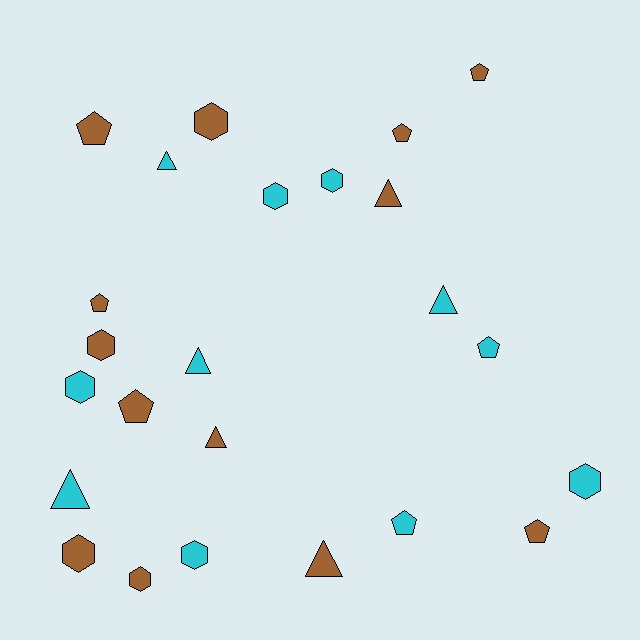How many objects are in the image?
There are 24 objects.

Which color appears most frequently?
Brown, with 13 objects.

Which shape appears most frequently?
Hexagon, with 9 objects.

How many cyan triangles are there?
There are 4 cyan triangles.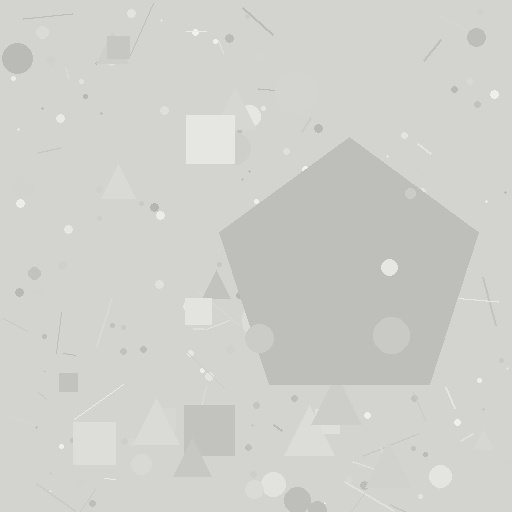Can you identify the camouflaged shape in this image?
The camouflaged shape is a pentagon.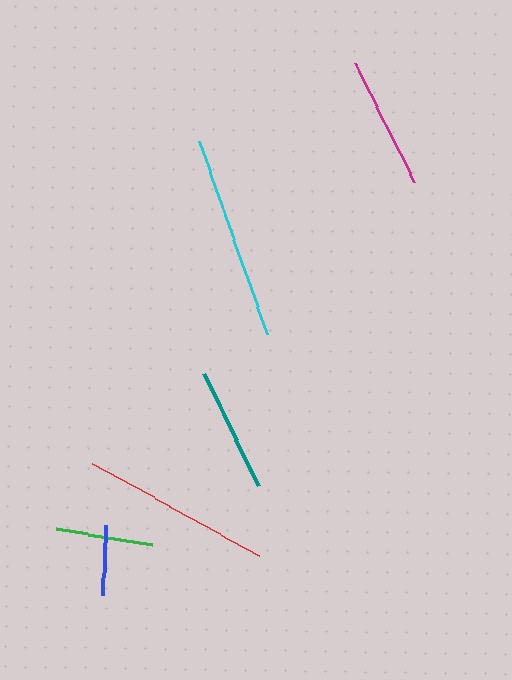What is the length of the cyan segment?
The cyan segment is approximately 205 pixels long.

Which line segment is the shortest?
The blue line is the shortest at approximately 70 pixels.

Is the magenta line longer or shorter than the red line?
The red line is longer than the magenta line.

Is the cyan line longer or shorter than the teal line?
The cyan line is longer than the teal line.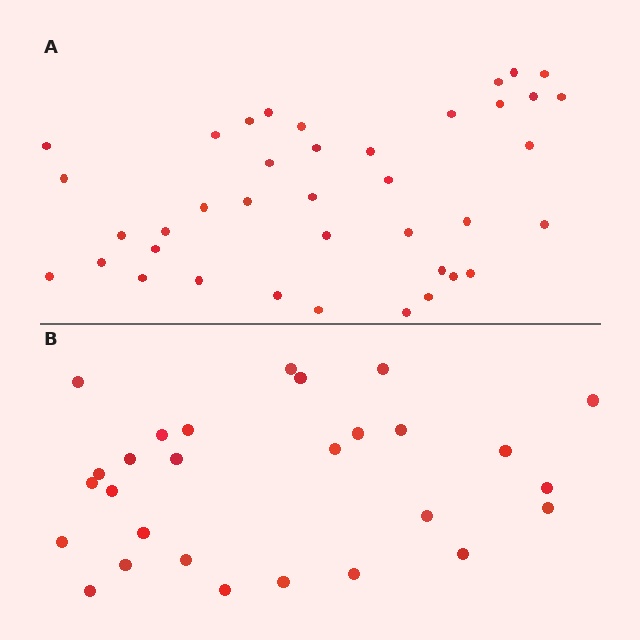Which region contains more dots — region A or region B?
Region A (the top region) has more dots.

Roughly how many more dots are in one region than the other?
Region A has roughly 12 or so more dots than region B.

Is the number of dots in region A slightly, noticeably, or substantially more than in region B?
Region A has noticeably more, but not dramatically so. The ratio is roughly 1.4 to 1.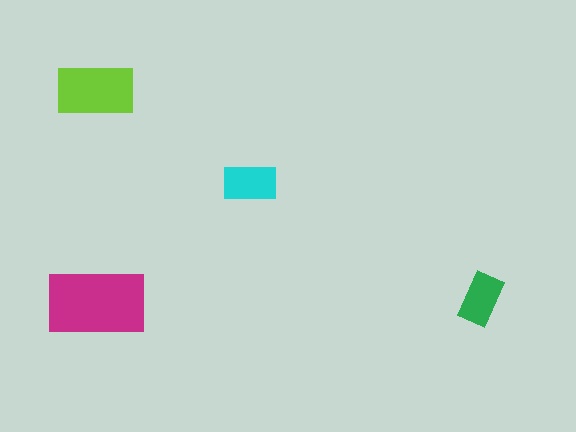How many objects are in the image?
There are 4 objects in the image.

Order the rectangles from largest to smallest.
the magenta one, the lime one, the cyan one, the green one.